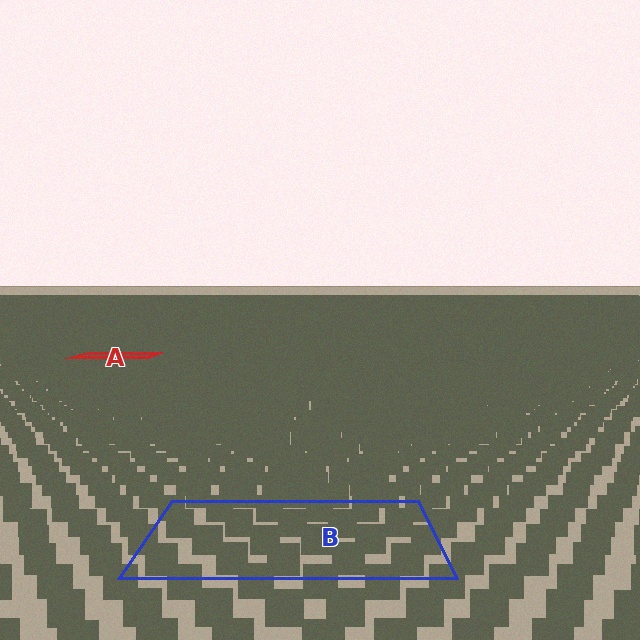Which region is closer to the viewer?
Region B is closer. The texture elements there are larger and more spread out.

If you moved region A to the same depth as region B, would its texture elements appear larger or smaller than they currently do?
They would appear larger. At a closer depth, the same texture elements are projected at a bigger on-screen size.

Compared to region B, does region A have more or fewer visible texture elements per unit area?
Region A has more texture elements per unit area — they are packed more densely because it is farther away.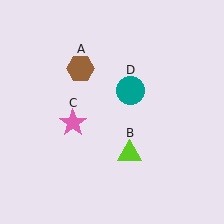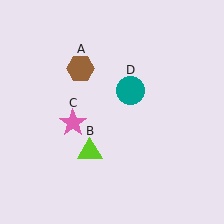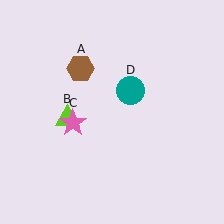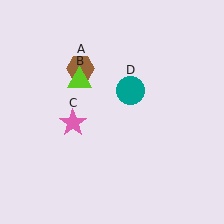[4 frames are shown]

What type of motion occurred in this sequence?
The lime triangle (object B) rotated clockwise around the center of the scene.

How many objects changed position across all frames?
1 object changed position: lime triangle (object B).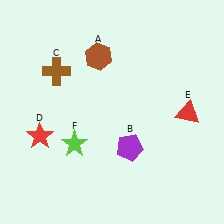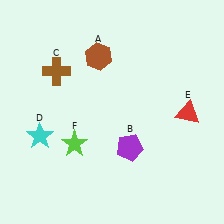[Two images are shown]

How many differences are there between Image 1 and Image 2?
There is 1 difference between the two images.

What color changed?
The star (D) changed from red in Image 1 to cyan in Image 2.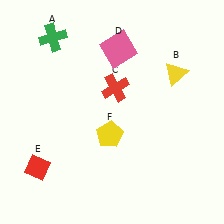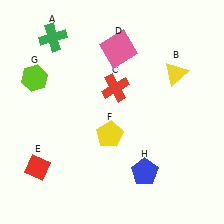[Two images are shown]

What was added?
A lime hexagon (G), a blue pentagon (H) were added in Image 2.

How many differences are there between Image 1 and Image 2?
There are 2 differences between the two images.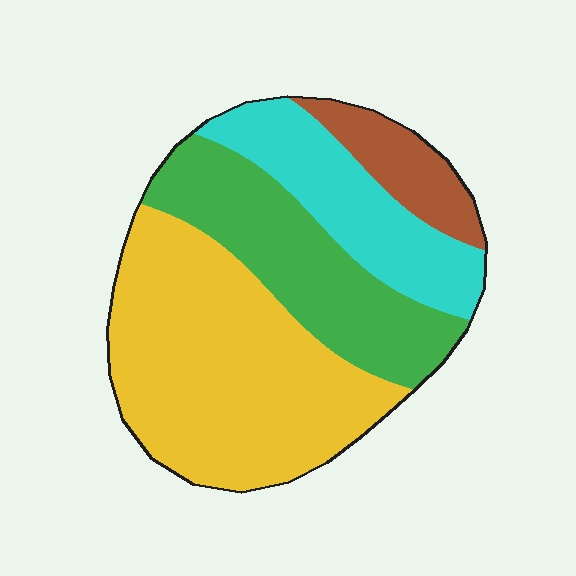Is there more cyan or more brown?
Cyan.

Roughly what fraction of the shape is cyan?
Cyan covers around 20% of the shape.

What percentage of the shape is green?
Green takes up about one quarter (1/4) of the shape.